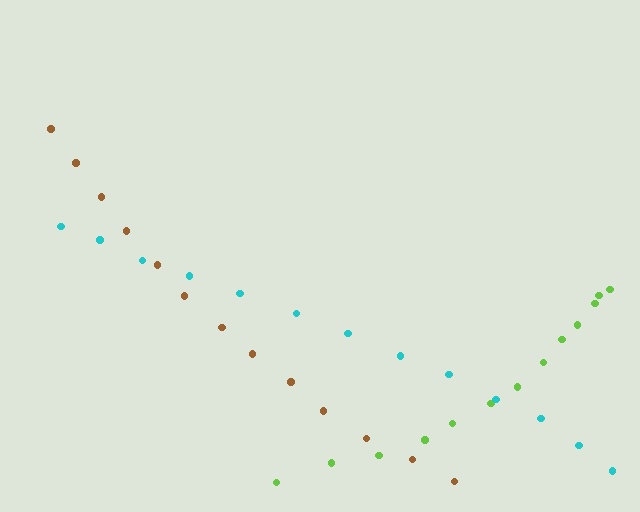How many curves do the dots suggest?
There are 3 distinct paths.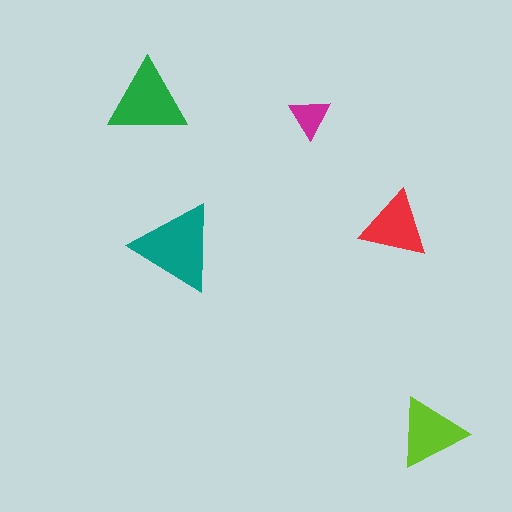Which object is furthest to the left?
The green triangle is leftmost.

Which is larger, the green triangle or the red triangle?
The green one.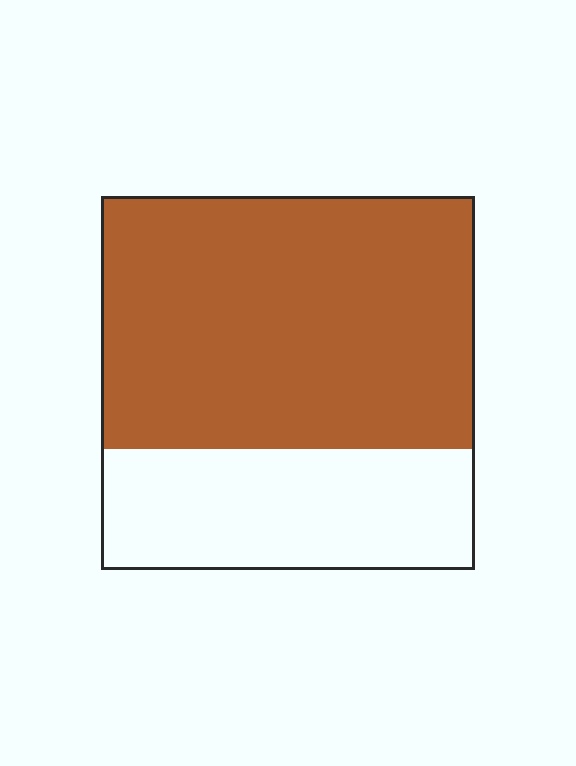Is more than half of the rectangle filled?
Yes.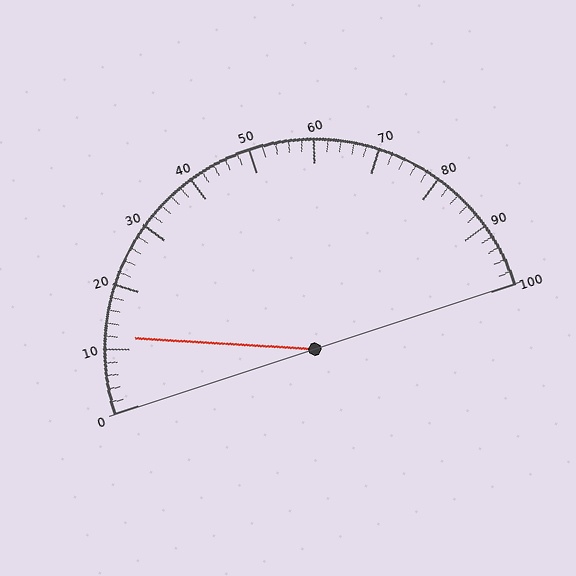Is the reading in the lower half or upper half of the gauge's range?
The reading is in the lower half of the range (0 to 100).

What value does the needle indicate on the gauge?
The needle indicates approximately 12.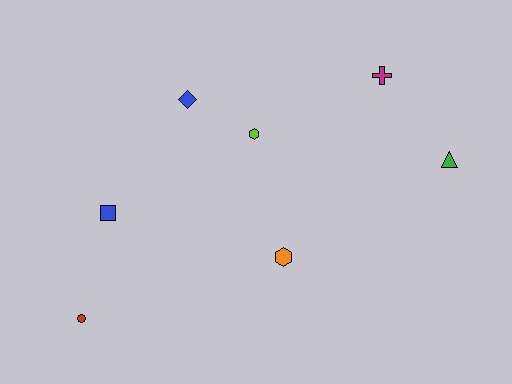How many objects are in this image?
There are 7 objects.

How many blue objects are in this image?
There are 2 blue objects.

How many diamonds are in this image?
There is 1 diamond.